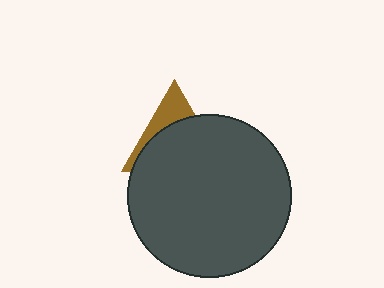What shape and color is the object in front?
The object in front is a dark gray circle.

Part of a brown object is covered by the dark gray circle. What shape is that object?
It is a triangle.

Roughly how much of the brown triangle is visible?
A small part of it is visible (roughly 31%).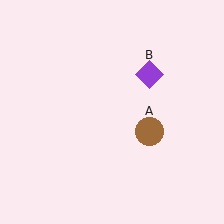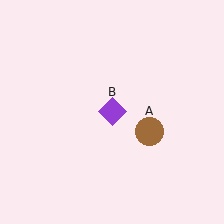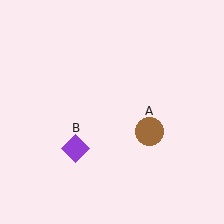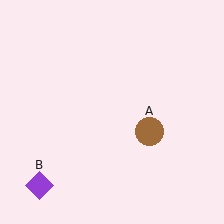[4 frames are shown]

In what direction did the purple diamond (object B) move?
The purple diamond (object B) moved down and to the left.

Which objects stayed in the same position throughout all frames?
Brown circle (object A) remained stationary.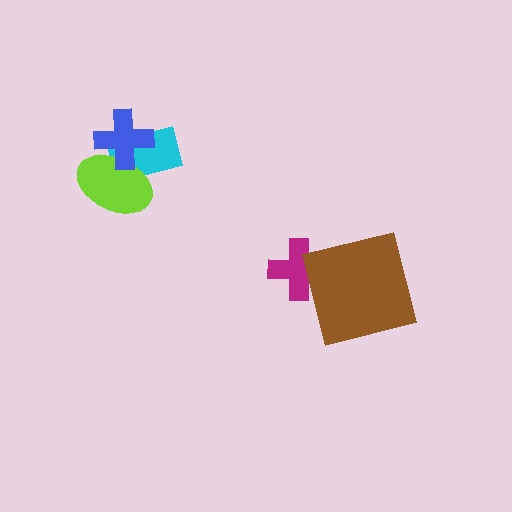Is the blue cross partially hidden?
No, no other shape covers it.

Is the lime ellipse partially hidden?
Yes, it is partially covered by another shape.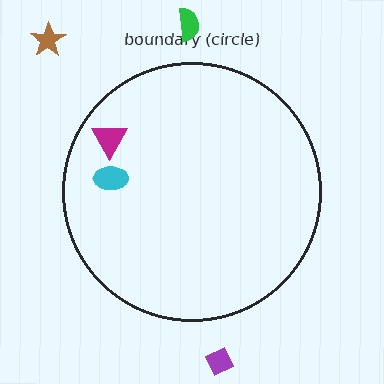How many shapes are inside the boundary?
2 inside, 3 outside.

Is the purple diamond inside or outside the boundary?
Outside.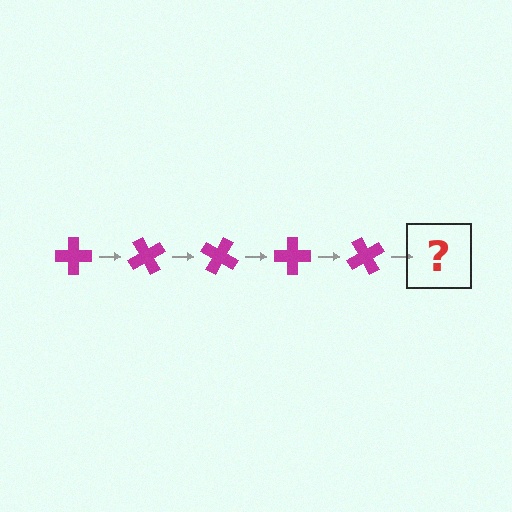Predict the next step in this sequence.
The next step is a magenta cross rotated 300 degrees.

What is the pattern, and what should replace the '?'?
The pattern is that the cross rotates 60 degrees each step. The '?' should be a magenta cross rotated 300 degrees.